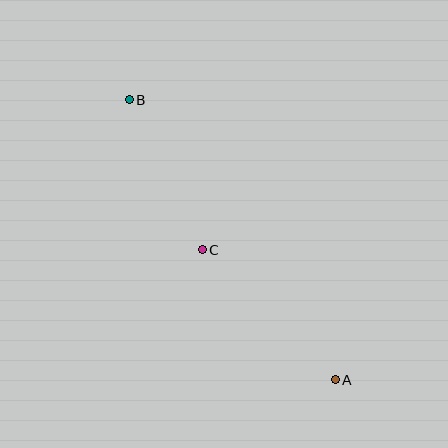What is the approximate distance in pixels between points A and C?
The distance between A and C is approximately 186 pixels.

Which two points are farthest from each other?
Points A and B are farthest from each other.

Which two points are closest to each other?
Points B and C are closest to each other.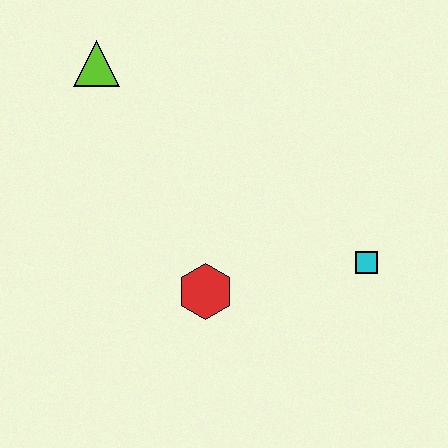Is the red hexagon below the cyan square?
Yes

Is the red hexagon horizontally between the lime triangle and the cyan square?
Yes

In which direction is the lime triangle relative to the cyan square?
The lime triangle is to the left of the cyan square.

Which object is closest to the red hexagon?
The cyan square is closest to the red hexagon.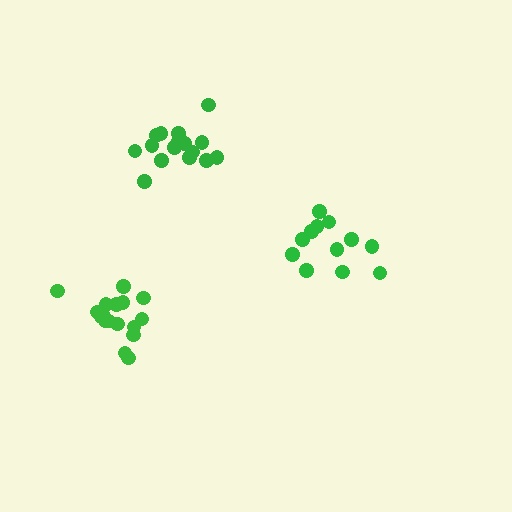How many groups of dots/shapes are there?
There are 3 groups.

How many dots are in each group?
Group 1: 12 dots, Group 2: 17 dots, Group 3: 16 dots (45 total).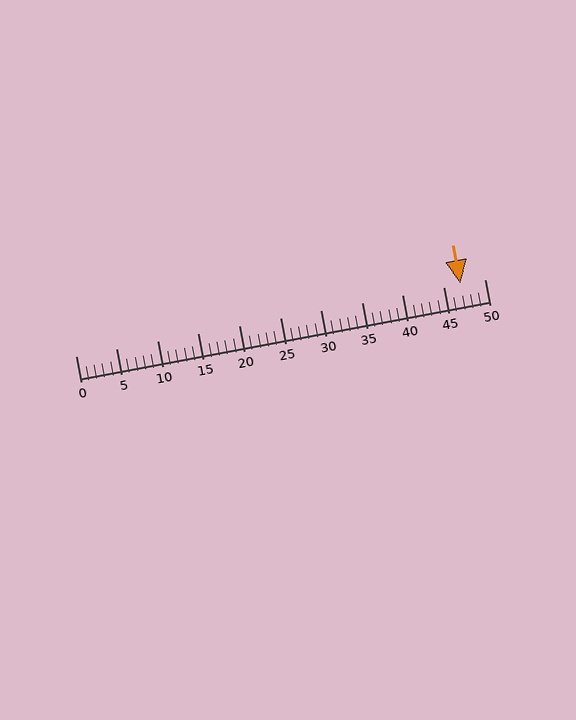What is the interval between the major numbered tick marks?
The major tick marks are spaced 5 units apart.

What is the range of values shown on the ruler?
The ruler shows values from 0 to 50.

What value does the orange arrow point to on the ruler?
The orange arrow points to approximately 47.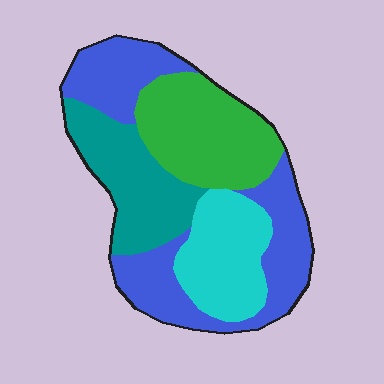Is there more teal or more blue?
Blue.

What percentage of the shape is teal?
Teal covers 21% of the shape.